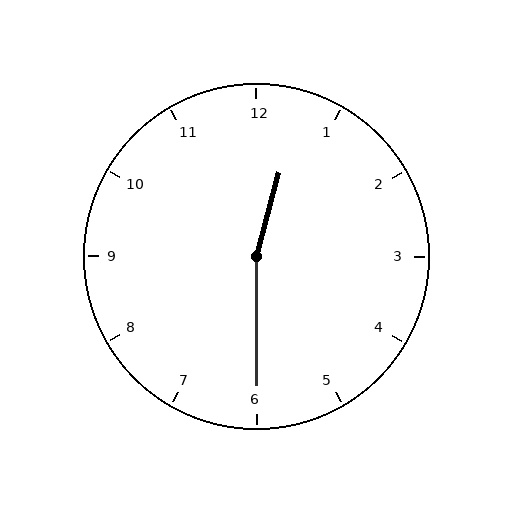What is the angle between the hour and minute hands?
Approximately 165 degrees.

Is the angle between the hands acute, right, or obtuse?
It is obtuse.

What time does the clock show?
12:30.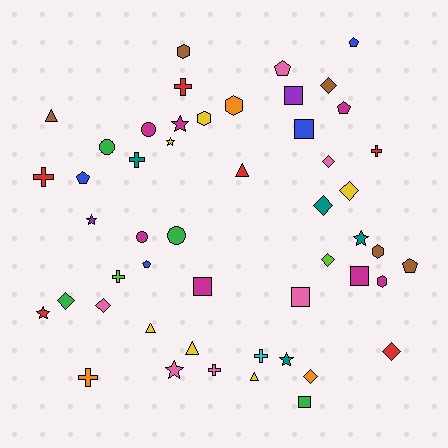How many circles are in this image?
There are 4 circles.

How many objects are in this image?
There are 50 objects.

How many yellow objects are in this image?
There are 6 yellow objects.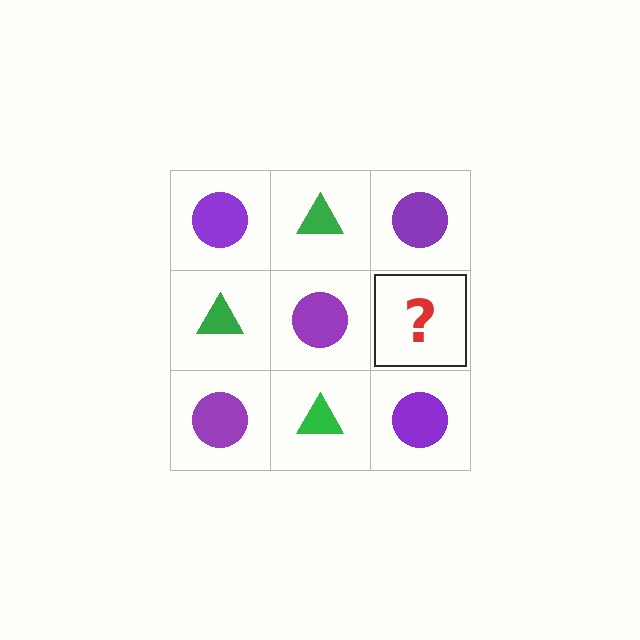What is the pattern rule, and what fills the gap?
The rule is that it alternates purple circle and green triangle in a checkerboard pattern. The gap should be filled with a green triangle.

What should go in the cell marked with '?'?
The missing cell should contain a green triangle.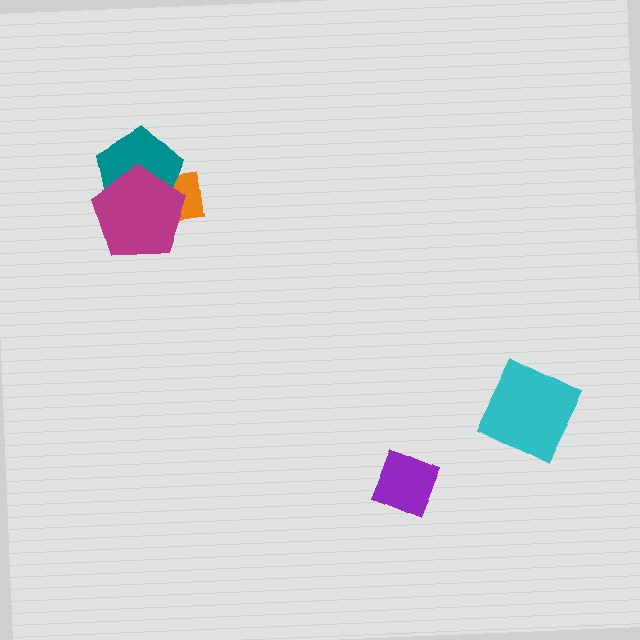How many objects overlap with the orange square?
2 objects overlap with the orange square.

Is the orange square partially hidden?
Yes, it is partially covered by another shape.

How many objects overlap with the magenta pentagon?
2 objects overlap with the magenta pentagon.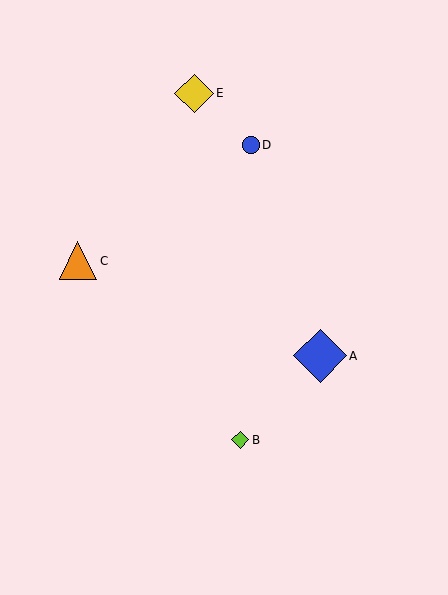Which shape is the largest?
The blue diamond (labeled A) is the largest.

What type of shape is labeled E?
Shape E is a yellow diamond.